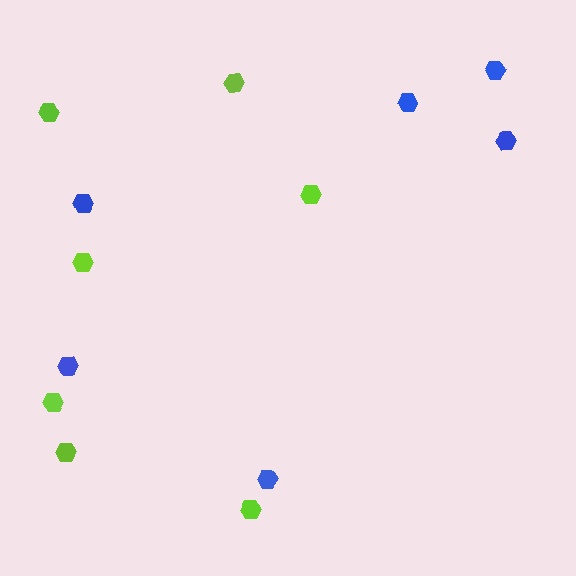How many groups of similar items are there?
There are 2 groups: one group of blue hexagons (6) and one group of lime hexagons (7).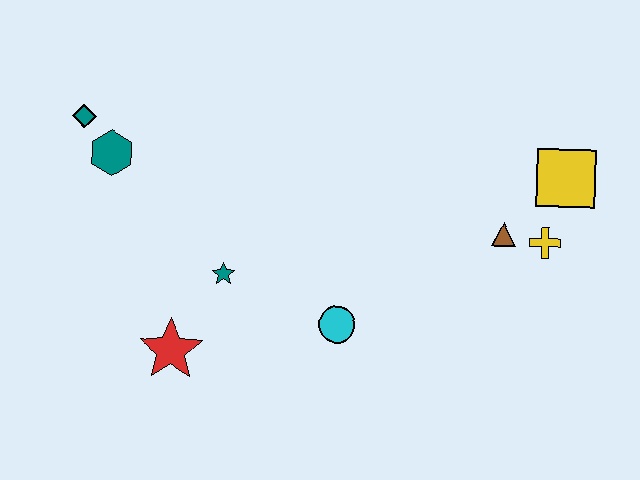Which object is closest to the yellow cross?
The brown triangle is closest to the yellow cross.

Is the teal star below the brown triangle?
Yes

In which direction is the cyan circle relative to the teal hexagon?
The cyan circle is to the right of the teal hexagon.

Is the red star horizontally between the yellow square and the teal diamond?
Yes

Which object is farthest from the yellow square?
The teal diamond is farthest from the yellow square.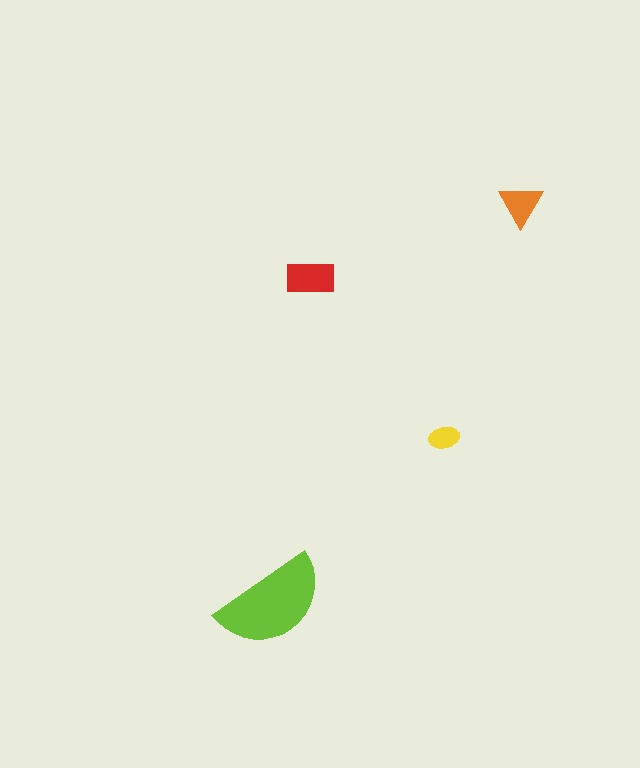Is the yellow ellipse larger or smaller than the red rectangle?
Smaller.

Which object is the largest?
The lime semicircle.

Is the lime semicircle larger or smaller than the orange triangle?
Larger.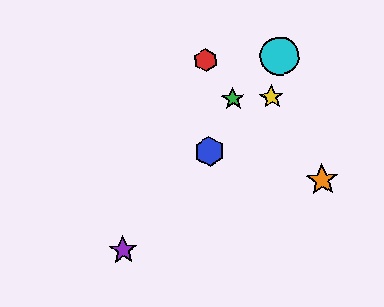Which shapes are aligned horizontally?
The green star, the yellow star are aligned horizontally.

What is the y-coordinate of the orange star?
The orange star is at y≈180.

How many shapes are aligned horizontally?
2 shapes (the green star, the yellow star) are aligned horizontally.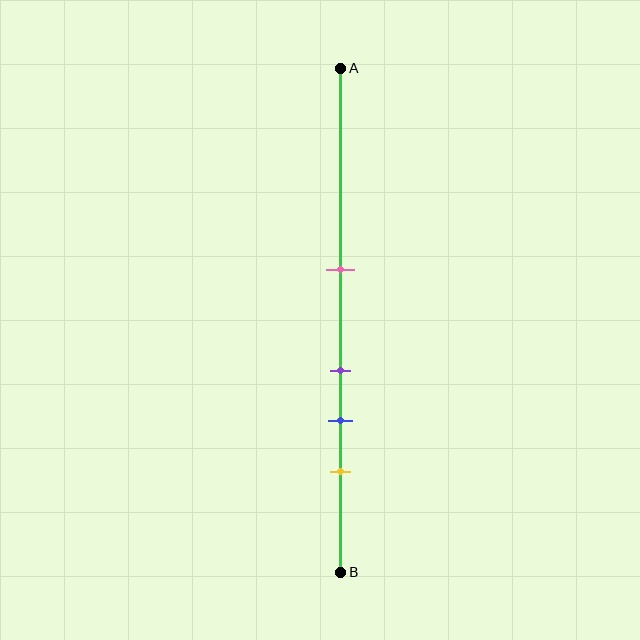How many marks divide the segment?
There are 4 marks dividing the segment.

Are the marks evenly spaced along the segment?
No, the marks are not evenly spaced.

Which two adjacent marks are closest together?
The purple and blue marks are the closest adjacent pair.